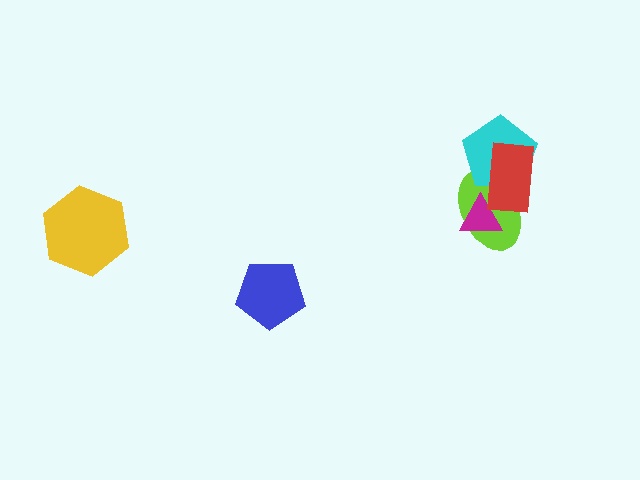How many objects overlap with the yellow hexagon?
0 objects overlap with the yellow hexagon.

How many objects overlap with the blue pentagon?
0 objects overlap with the blue pentagon.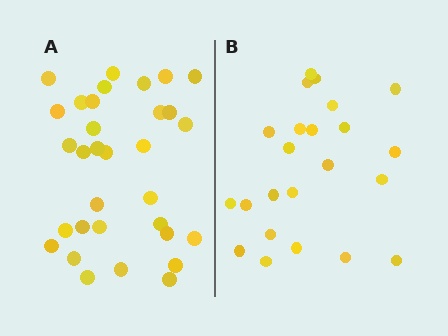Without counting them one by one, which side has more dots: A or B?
Region A (the left region) has more dots.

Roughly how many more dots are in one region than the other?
Region A has roughly 8 or so more dots than region B.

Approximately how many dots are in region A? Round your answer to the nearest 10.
About 30 dots. (The exact count is 32, which rounds to 30.)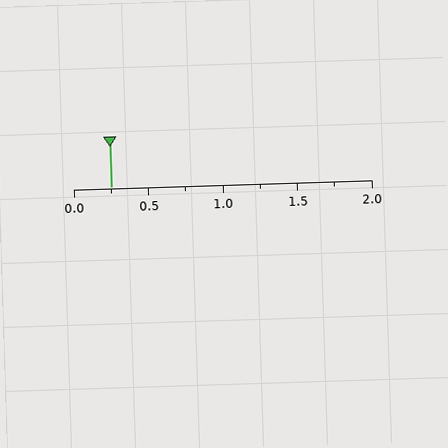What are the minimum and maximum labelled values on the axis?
The axis runs from 0.0 to 2.0.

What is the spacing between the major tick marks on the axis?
The major ticks are spaced 0.5 apart.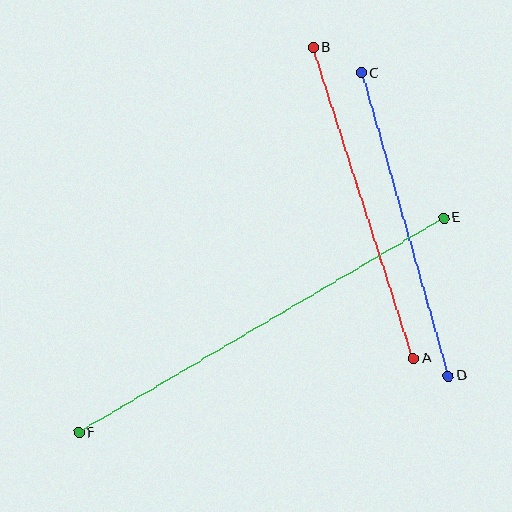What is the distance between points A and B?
The distance is approximately 327 pixels.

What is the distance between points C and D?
The distance is approximately 315 pixels.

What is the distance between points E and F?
The distance is approximately 424 pixels.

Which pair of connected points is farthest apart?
Points E and F are farthest apart.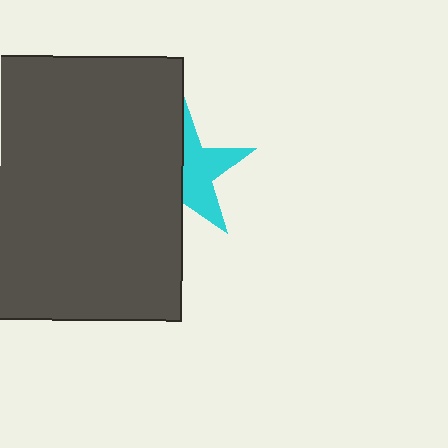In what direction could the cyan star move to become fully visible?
The cyan star could move right. That would shift it out from behind the dark gray rectangle entirely.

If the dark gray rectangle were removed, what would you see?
You would see the complete cyan star.